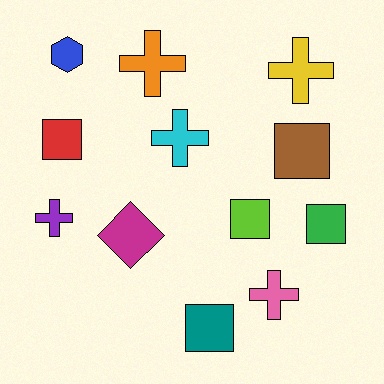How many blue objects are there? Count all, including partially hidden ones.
There is 1 blue object.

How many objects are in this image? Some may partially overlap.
There are 12 objects.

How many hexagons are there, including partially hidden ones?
There is 1 hexagon.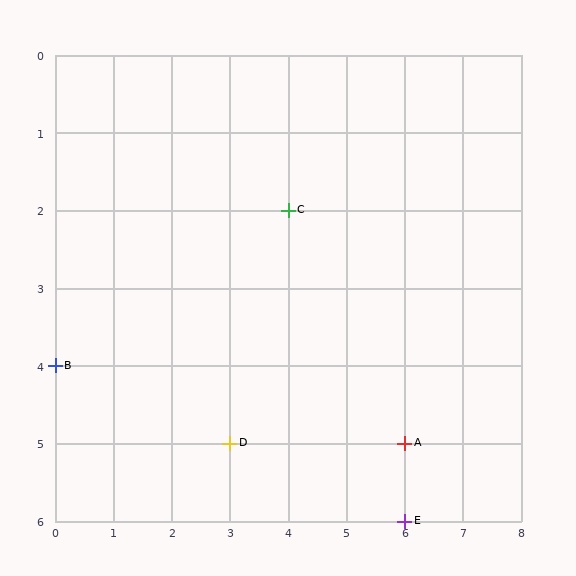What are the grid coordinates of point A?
Point A is at grid coordinates (6, 5).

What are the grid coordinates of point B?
Point B is at grid coordinates (0, 4).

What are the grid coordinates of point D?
Point D is at grid coordinates (3, 5).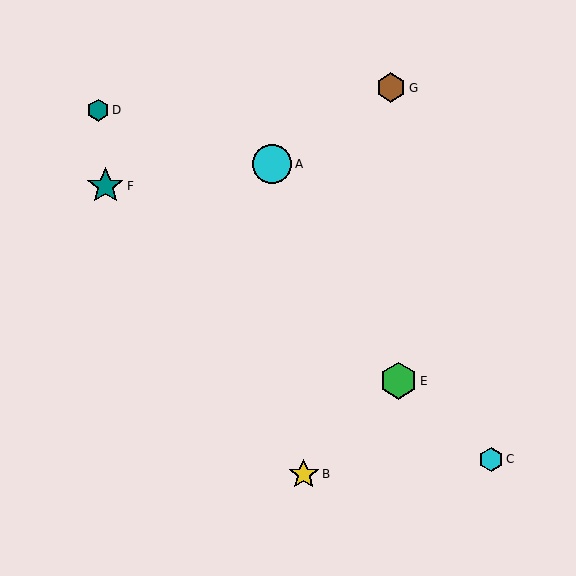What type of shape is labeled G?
Shape G is a brown hexagon.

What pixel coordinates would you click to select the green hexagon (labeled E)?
Click at (398, 381) to select the green hexagon E.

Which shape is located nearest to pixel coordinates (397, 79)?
The brown hexagon (labeled G) at (391, 88) is nearest to that location.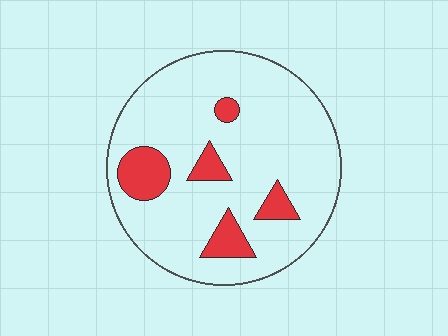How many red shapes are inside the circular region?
5.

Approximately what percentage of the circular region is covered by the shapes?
Approximately 15%.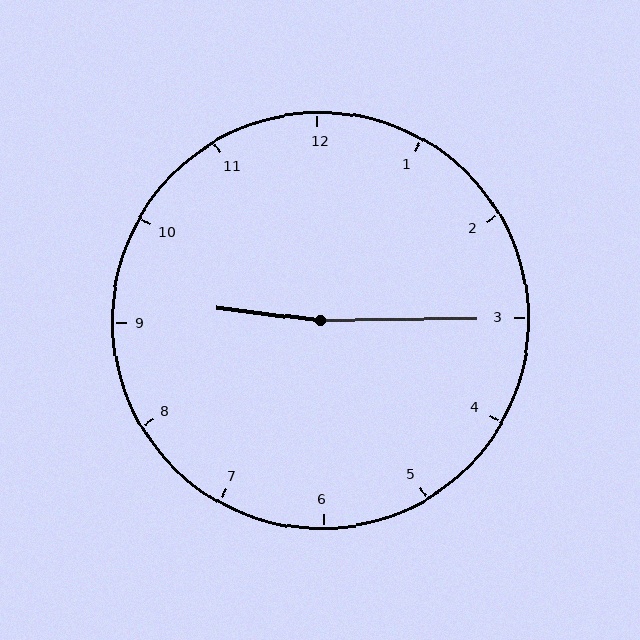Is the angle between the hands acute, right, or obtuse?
It is obtuse.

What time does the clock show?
9:15.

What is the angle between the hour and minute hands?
Approximately 172 degrees.